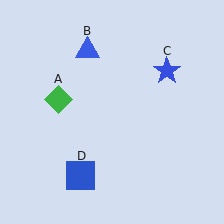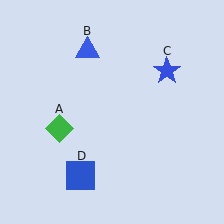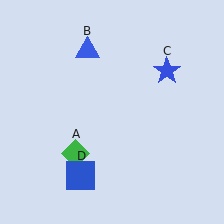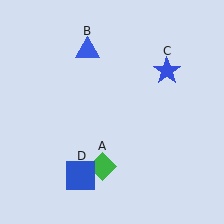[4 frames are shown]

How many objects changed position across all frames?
1 object changed position: green diamond (object A).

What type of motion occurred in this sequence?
The green diamond (object A) rotated counterclockwise around the center of the scene.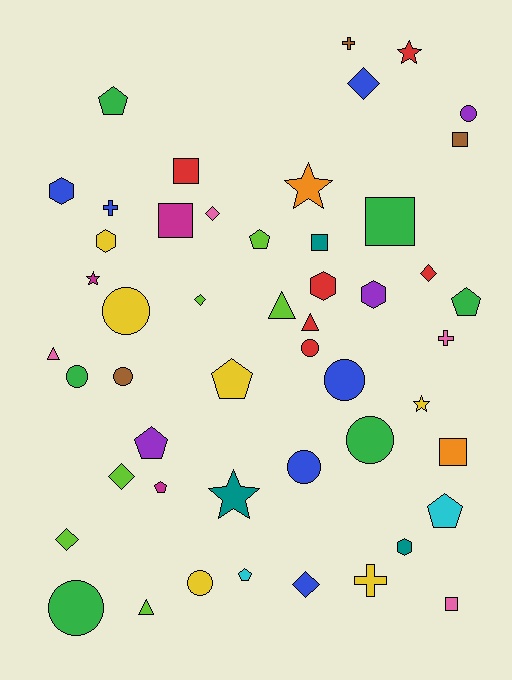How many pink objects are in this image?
There are 4 pink objects.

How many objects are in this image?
There are 50 objects.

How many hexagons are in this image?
There are 5 hexagons.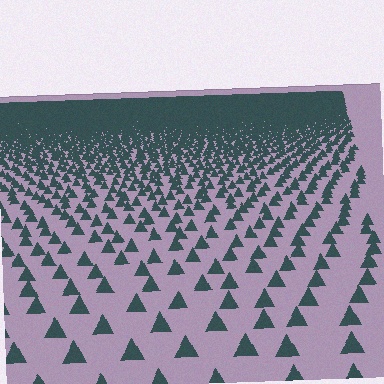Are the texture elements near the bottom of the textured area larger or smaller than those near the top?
Larger. Near the bottom, elements are closer to the viewer and appear at a bigger on-screen size.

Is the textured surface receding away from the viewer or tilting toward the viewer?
The surface is receding away from the viewer. Texture elements get smaller and denser toward the top.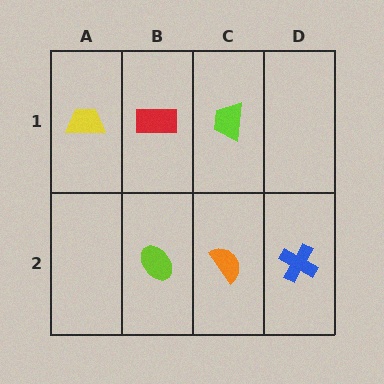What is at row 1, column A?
A yellow trapezoid.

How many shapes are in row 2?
3 shapes.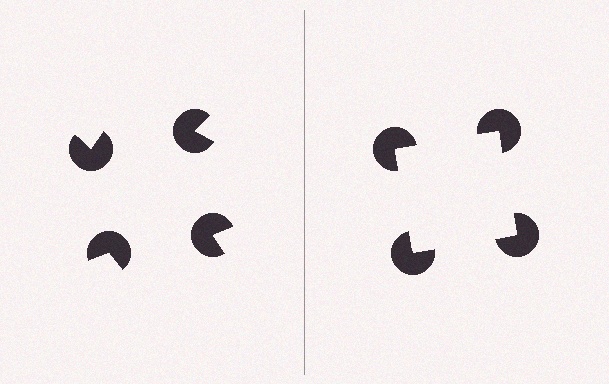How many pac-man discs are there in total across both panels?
8 — 4 on each side.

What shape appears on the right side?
An illusory square.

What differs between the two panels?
The pac-man discs are positioned identically on both sides; only the wedge orientations differ. On the right they align to a square; on the left they are misaligned.